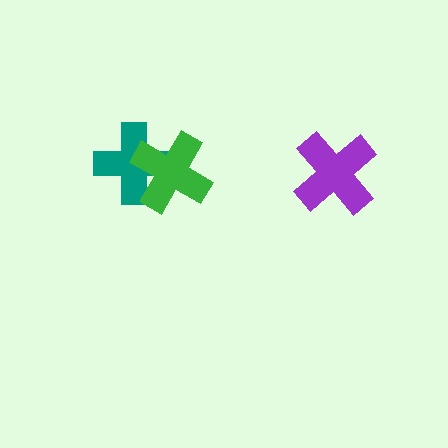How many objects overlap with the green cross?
1 object overlaps with the green cross.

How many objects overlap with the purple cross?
0 objects overlap with the purple cross.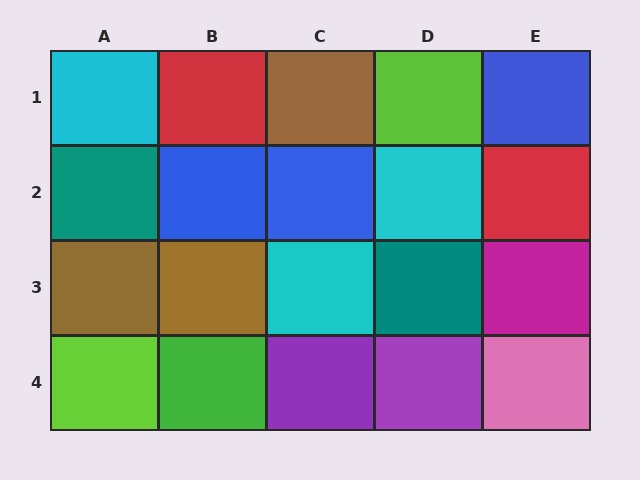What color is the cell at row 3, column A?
Brown.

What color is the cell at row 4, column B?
Green.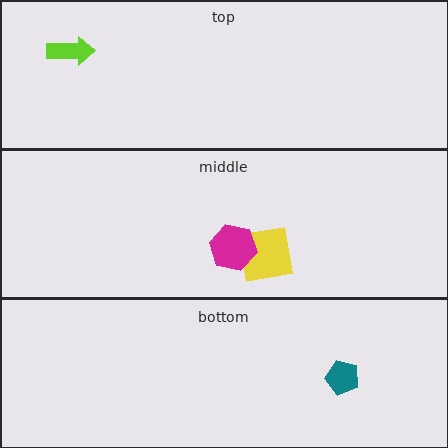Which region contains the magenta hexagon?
The middle region.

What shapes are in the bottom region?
The teal pentagon.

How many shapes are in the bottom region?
1.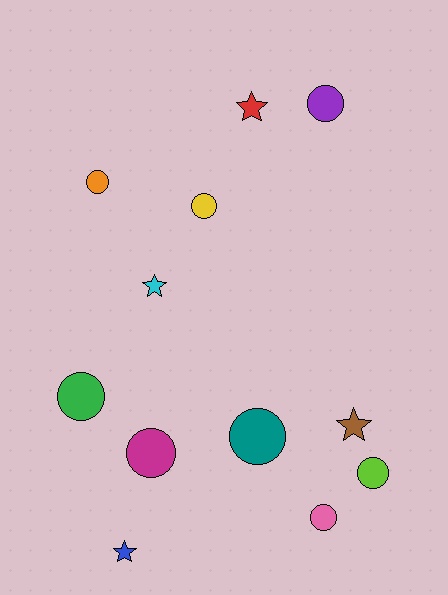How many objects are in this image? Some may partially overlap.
There are 12 objects.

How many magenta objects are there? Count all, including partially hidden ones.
There is 1 magenta object.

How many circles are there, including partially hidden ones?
There are 8 circles.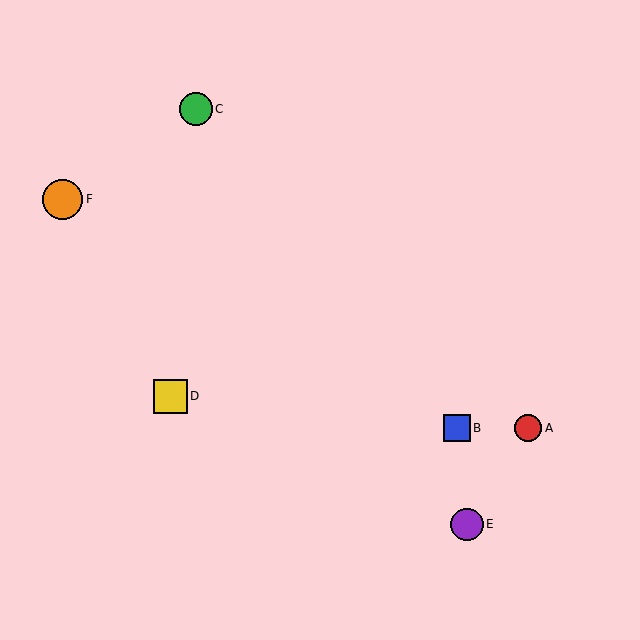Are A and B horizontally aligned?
Yes, both are at y≈428.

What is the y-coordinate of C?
Object C is at y≈109.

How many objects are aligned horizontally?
2 objects (A, B) are aligned horizontally.